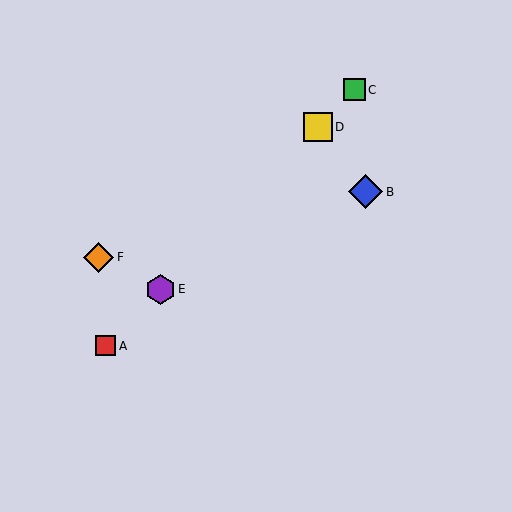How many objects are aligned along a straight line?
4 objects (A, C, D, E) are aligned along a straight line.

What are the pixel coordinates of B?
Object B is at (366, 192).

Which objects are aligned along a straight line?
Objects A, C, D, E are aligned along a straight line.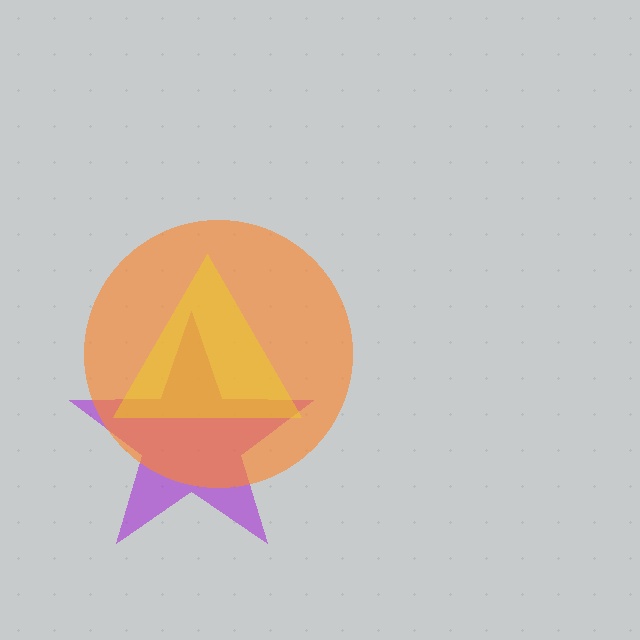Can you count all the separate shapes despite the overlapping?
Yes, there are 3 separate shapes.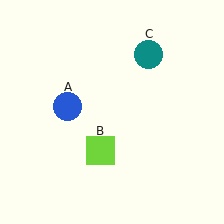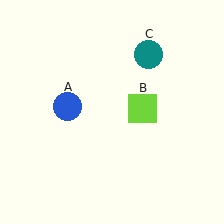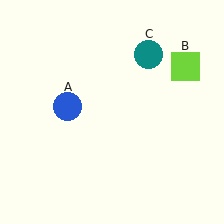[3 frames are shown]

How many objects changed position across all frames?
1 object changed position: lime square (object B).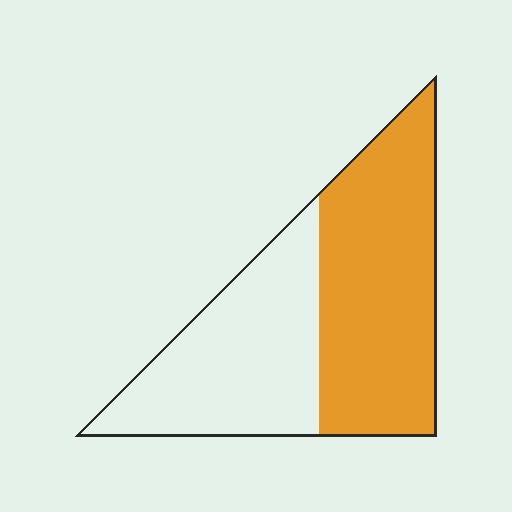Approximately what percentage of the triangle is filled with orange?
Approximately 55%.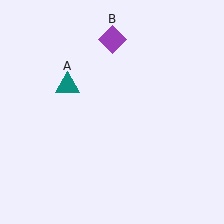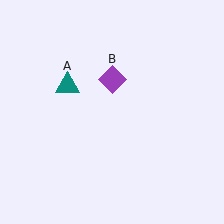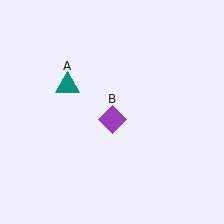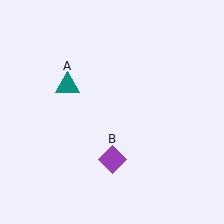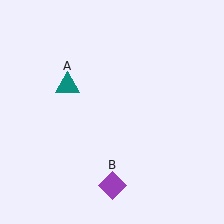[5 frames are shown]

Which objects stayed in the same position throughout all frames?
Teal triangle (object A) remained stationary.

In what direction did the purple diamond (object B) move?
The purple diamond (object B) moved down.